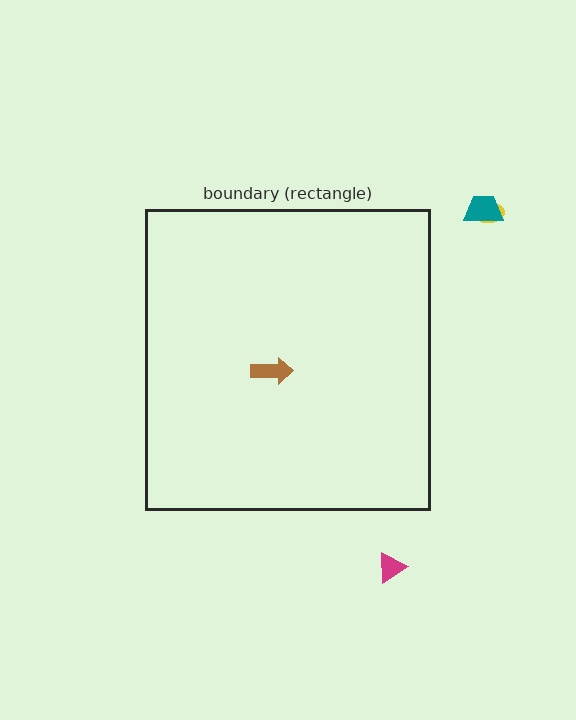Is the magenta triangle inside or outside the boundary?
Outside.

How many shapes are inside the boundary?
1 inside, 3 outside.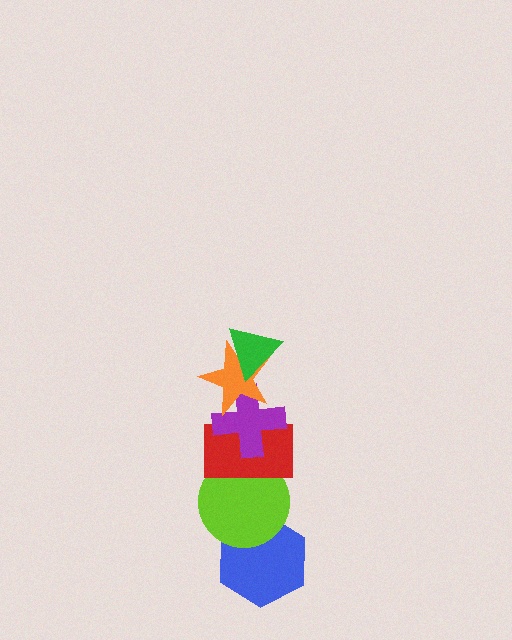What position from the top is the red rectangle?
The red rectangle is 4th from the top.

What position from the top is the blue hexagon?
The blue hexagon is 6th from the top.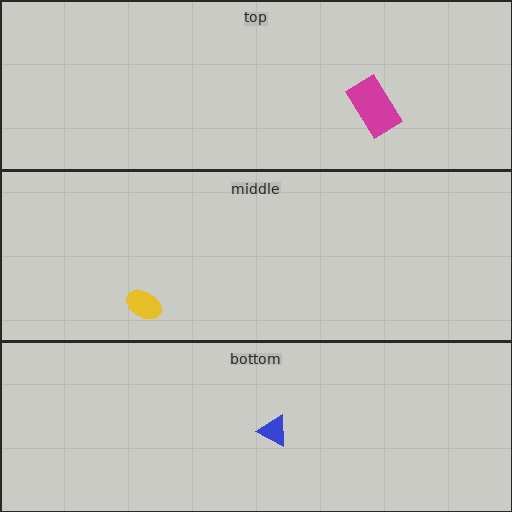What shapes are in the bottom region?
The blue triangle.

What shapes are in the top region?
The magenta rectangle.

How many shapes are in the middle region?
1.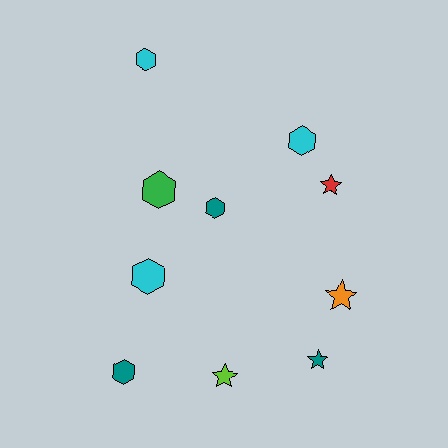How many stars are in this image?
There are 4 stars.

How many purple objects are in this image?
There are no purple objects.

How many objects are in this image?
There are 10 objects.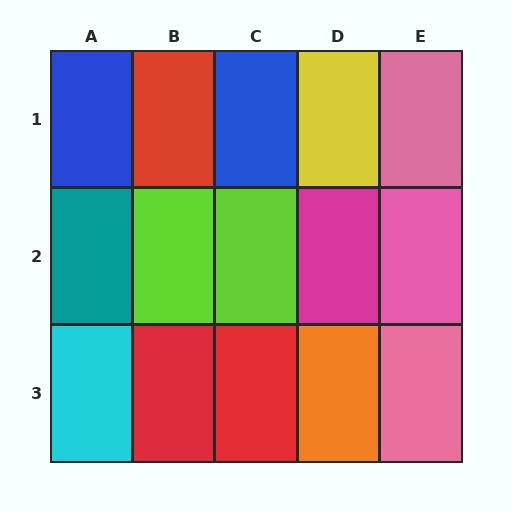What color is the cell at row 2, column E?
Pink.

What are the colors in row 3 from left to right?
Cyan, red, red, orange, pink.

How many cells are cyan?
1 cell is cyan.